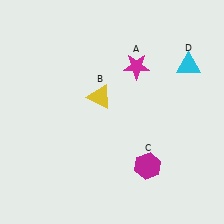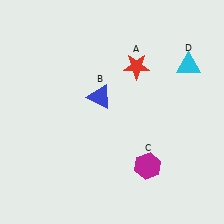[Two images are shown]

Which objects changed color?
A changed from magenta to red. B changed from yellow to blue.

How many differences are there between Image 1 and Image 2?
There are 2 differences between the two images.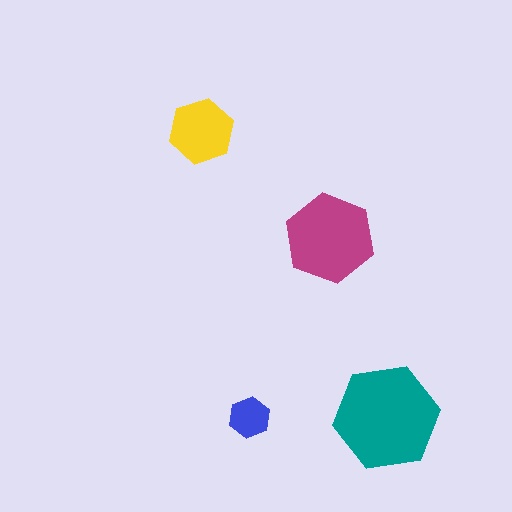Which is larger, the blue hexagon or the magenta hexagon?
The magenta one.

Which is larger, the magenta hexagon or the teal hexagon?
The teal one.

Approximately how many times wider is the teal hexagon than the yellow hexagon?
About 1.5 times wider.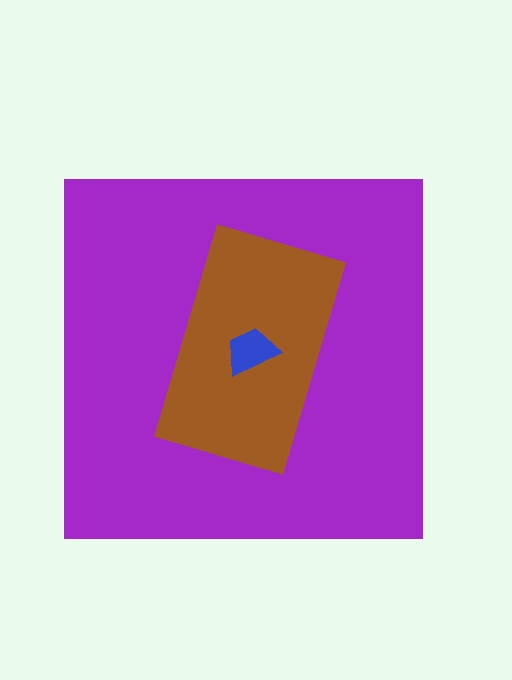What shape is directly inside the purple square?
The brown rectangle.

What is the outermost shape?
The purple square.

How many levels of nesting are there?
3.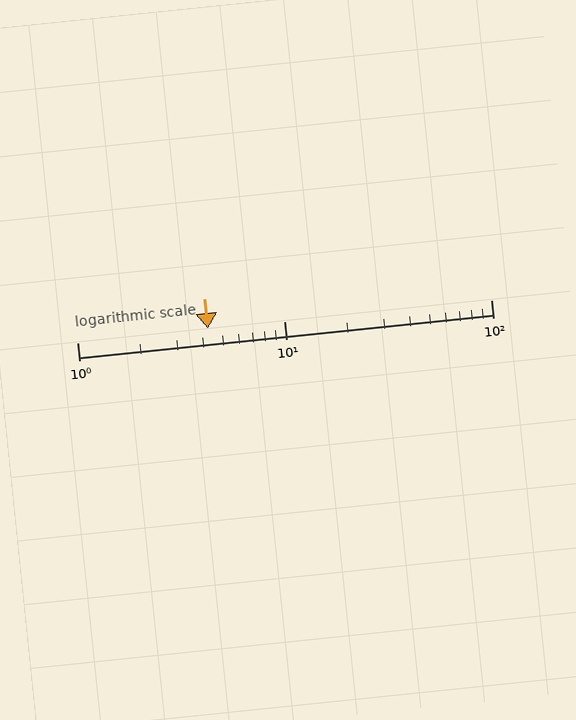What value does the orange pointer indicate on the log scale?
The pointer indicates approximately 4.3.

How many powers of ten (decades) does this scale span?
The scale spans 2 decades, from 1 to 100.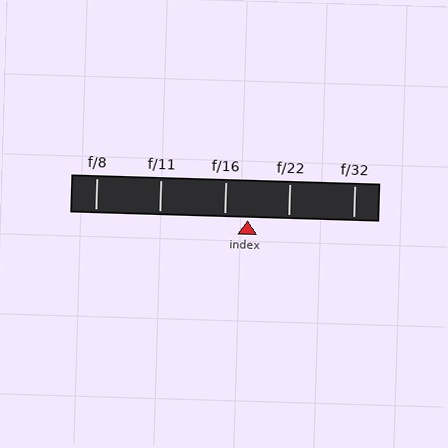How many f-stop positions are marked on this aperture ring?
There are 5 f-stop positions marked.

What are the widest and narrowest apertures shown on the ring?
The widest aperture shown is f/8 and the narrowest is f/32.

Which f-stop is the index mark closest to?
The index mark is closest to f/16.